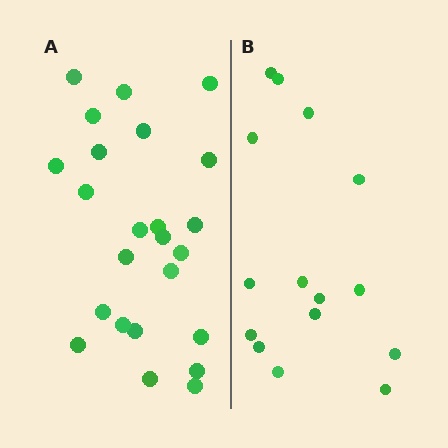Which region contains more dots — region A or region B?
Region A (the left region) has more dots.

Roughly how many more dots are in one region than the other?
Region A has roughly 8 or so more dots than region B.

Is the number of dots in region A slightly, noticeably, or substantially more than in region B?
Region A has substantially more. The ratio is roughly 1.6 to 1.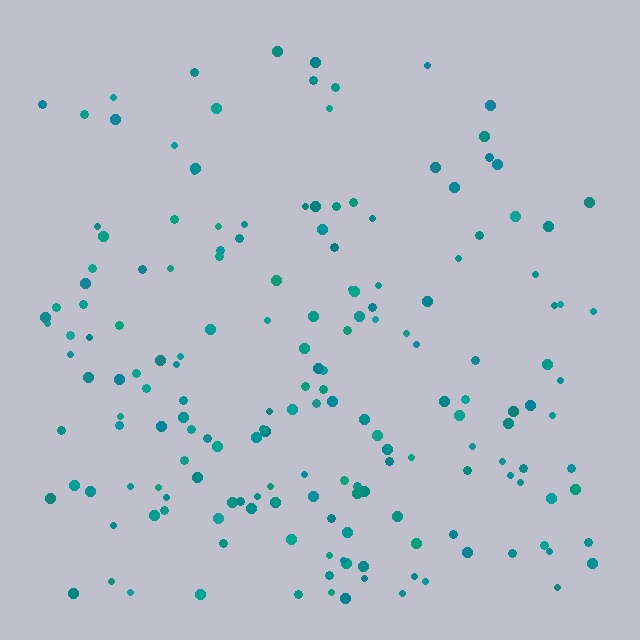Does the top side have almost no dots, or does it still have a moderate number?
Still a moderate number, just noticeably fewer than the bottom.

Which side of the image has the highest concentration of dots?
The bottom.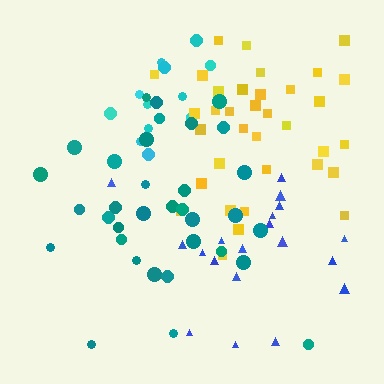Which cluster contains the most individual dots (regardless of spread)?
Yellow (35).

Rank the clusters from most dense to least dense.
yellow, teal, cyan, blue.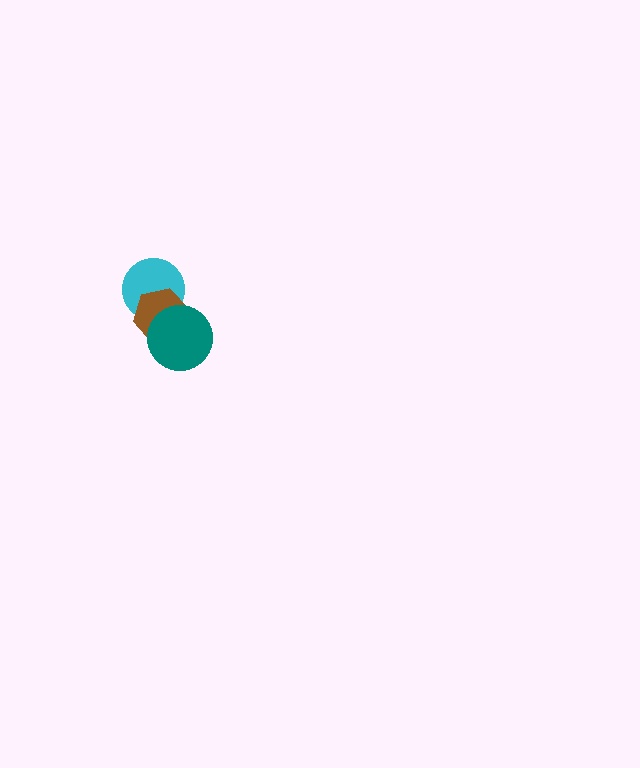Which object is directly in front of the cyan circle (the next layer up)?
The brown hexagon is directly in front of the cyan circle.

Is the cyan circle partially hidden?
Yes, it is partially covered by another shape.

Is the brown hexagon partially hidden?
Yes, it is partially covered by another shape.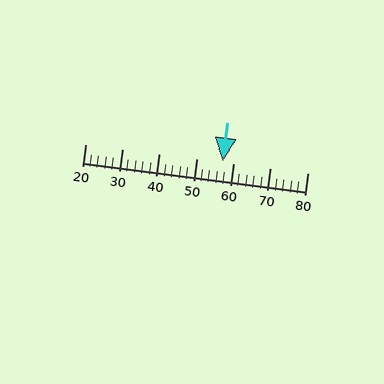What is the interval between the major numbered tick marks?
The major tick marks are spaced 10 units apart.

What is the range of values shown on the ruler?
The ruler shows values from 20 to 80.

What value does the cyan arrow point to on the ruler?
The cyan arrow points to approximately 57.